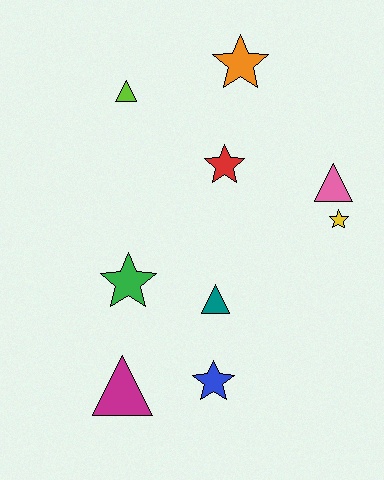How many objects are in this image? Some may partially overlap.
There are 9 objects.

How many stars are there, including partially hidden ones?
There are 5 stars.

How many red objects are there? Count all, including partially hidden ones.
There is 1 red object.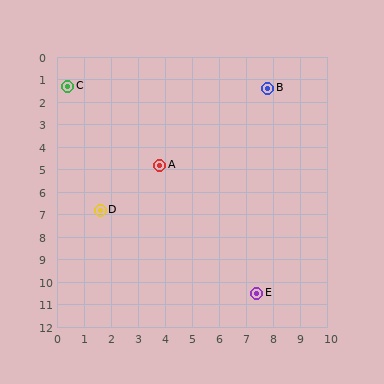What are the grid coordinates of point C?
Point C is at approximately (0.4, 1.3).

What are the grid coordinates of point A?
Point A is at approximately (3.8, 4.8).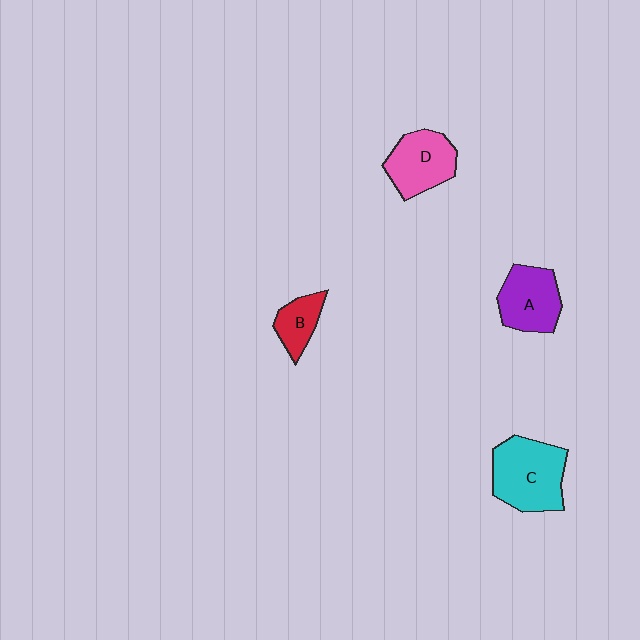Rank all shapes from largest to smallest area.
From largest to smallest: C (cyan), D (pink), A (purple), B (red).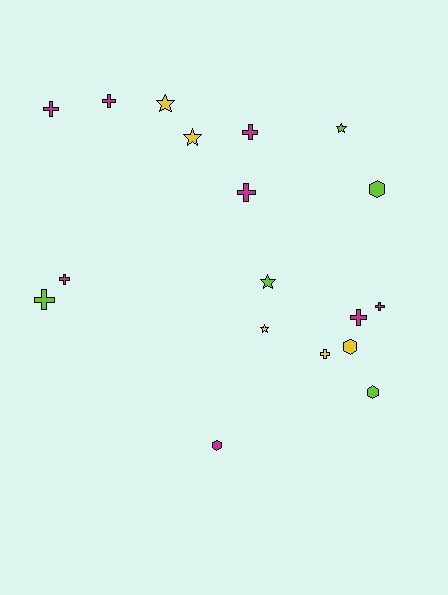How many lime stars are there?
There are 2 lime stars.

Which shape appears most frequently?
Cross, with 9 objects.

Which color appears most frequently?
Magenta, with 8 objects.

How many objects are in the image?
There are 18 objects.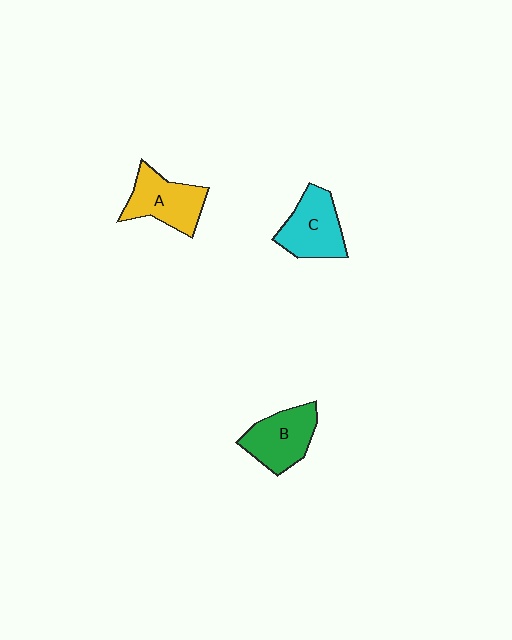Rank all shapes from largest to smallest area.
From largest to smallest: C (cyan), B (green), A (yellow).